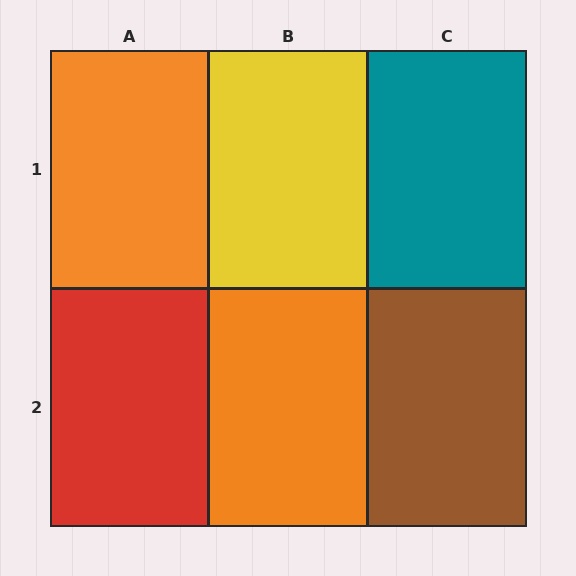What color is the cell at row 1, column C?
Teal.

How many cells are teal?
1 cell is teal.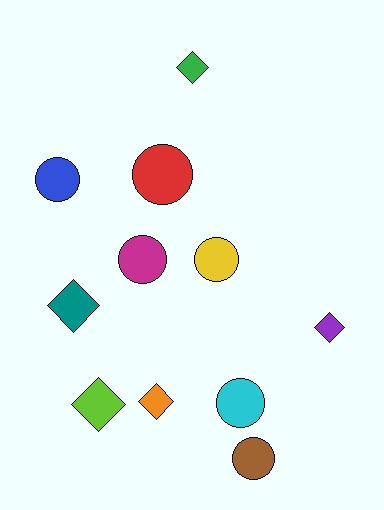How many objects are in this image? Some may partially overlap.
There are 11 objects.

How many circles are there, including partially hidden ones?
There are 6 circles.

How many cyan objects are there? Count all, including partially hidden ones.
There is 1 cyan object.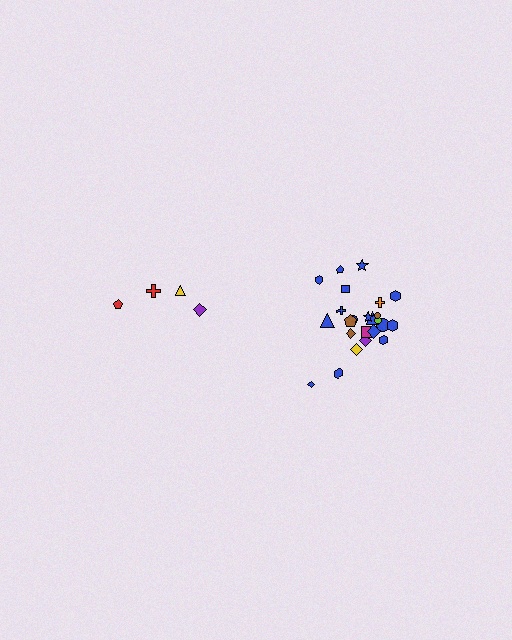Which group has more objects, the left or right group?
The right group.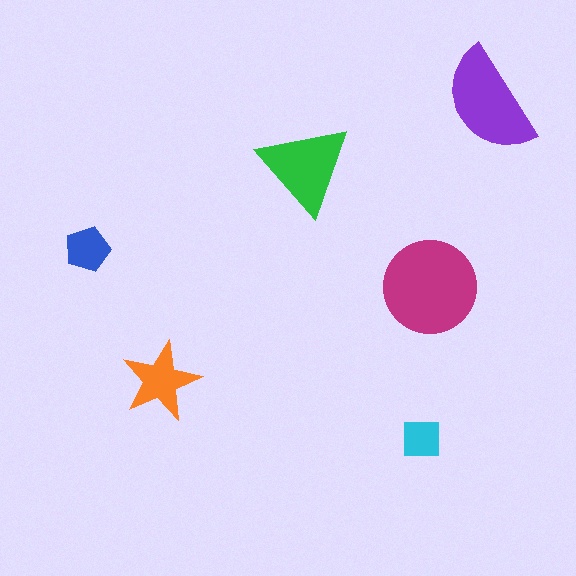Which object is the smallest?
The cyan square.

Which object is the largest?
The magenta circle.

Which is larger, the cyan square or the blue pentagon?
The blue pentagon.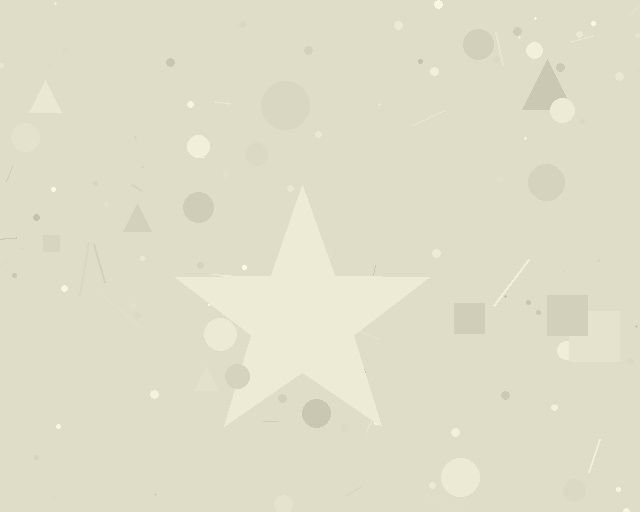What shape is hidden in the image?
A star is hidden in the image.